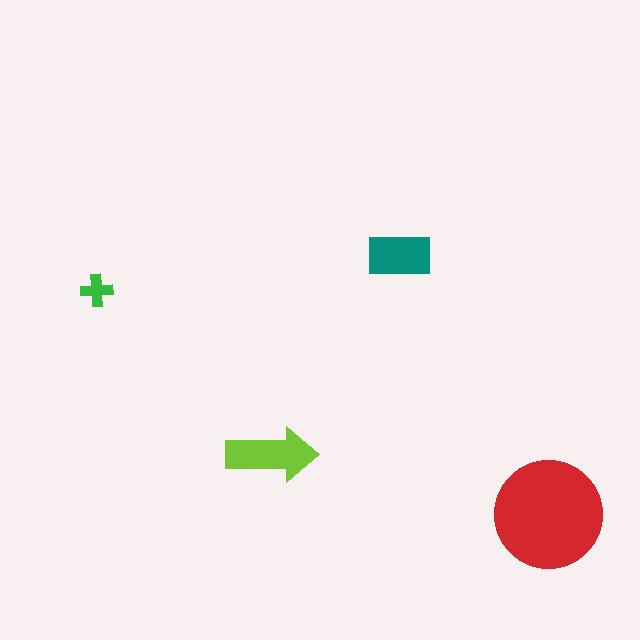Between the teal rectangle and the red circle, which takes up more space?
The red circle.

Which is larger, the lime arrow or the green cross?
The lime arrow.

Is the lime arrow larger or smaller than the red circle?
Smaller.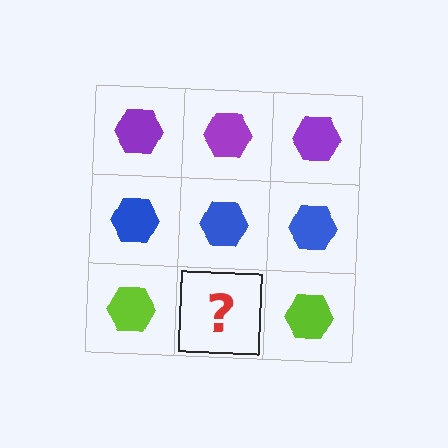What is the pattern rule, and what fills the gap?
The rule is that each row has a consistent color. The gap should be filled with a lime hexagon.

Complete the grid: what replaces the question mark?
The question mark should be replaced with a lime hexagon.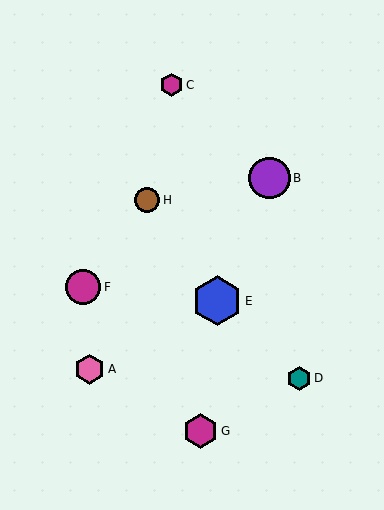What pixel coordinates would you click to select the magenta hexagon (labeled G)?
Click at (200, 431) to select the magenta hexagon G.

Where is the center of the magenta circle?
The center of the magenta circle is at (83, 287).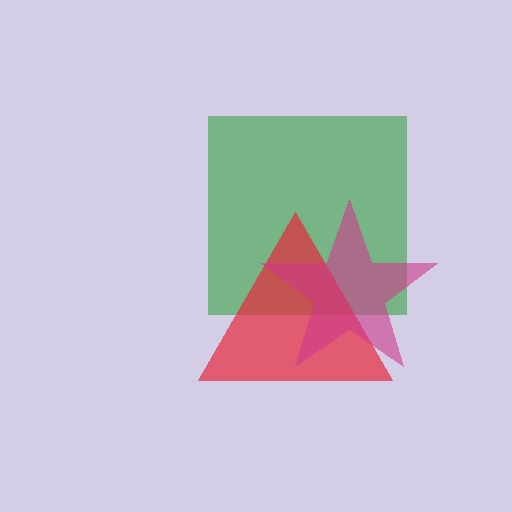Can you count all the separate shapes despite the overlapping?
Yes, there are 3 separate shapes.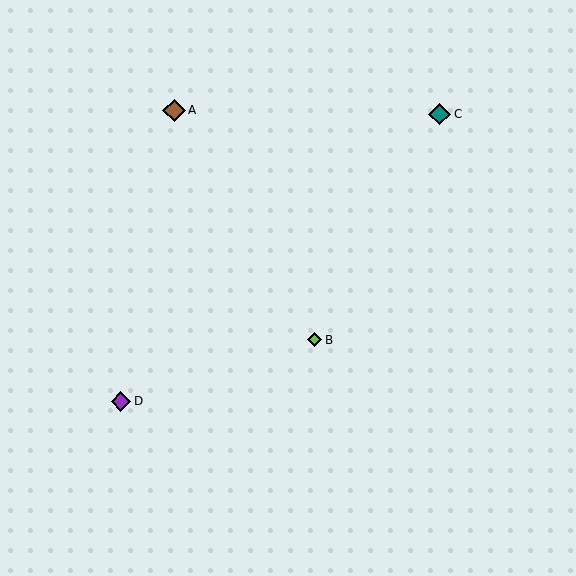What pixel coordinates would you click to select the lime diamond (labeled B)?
Click at (315, 340) to select the lime diamond B.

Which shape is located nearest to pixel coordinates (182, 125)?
The brown diamond (labeled A) at (174, 110) is nearest to that location.